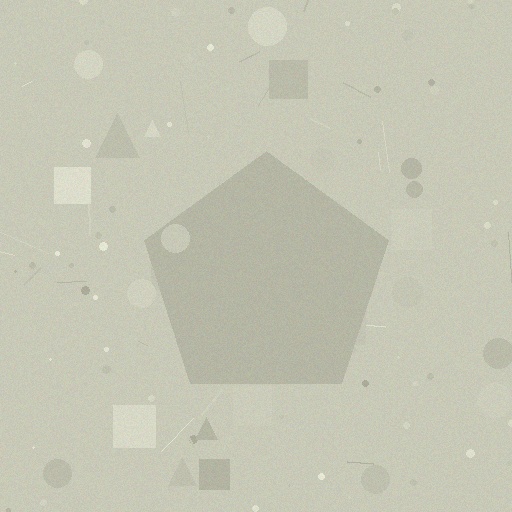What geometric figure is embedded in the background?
A pentagon is embedded in the background.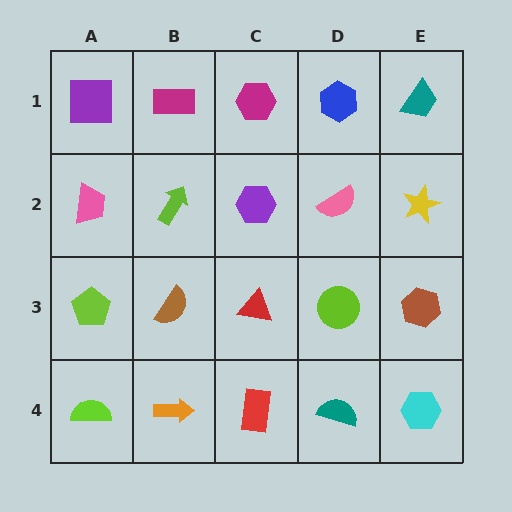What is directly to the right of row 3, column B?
A red triangle.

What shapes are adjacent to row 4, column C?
A red triangle (row 3, column C), an orange arrow (row 4, column B), a teal semicircle (row 4, column D).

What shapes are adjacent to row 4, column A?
A lime pentagon (row 3, column A), an orange arrow (row 4, column B).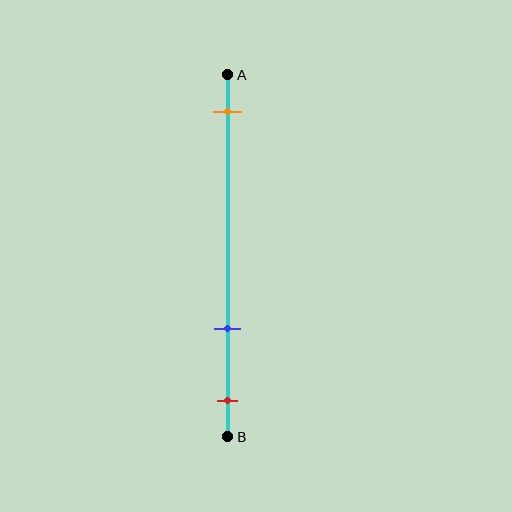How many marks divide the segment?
There are 3 marks dividing the segment.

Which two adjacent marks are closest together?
The blue and red marks are the closest adjacent pair.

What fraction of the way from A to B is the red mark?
The red mark is approximately 90% (0.9) of the way from A to B.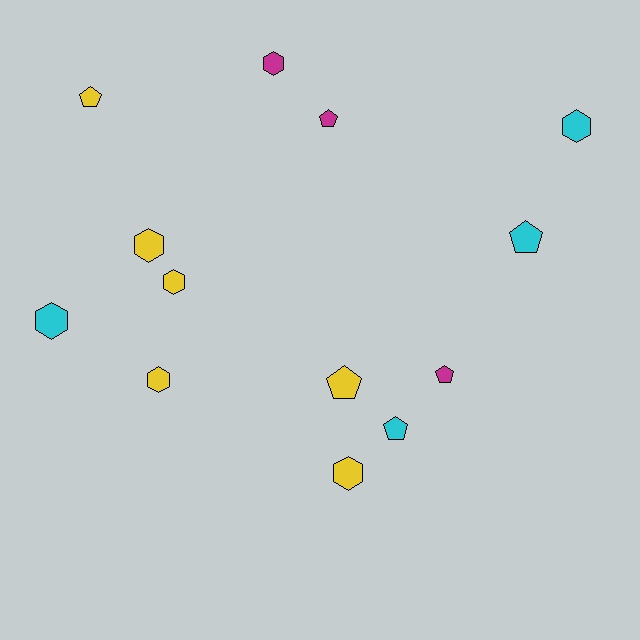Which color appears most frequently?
Yellow, with 6 objects.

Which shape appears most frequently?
Hexagon, with 7 objects.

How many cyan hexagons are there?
There are 2 cyan hexagons.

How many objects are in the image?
There are 13 objects.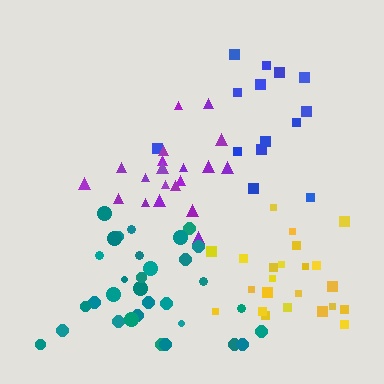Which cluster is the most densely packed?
Purple.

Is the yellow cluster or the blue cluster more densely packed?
Yellow.